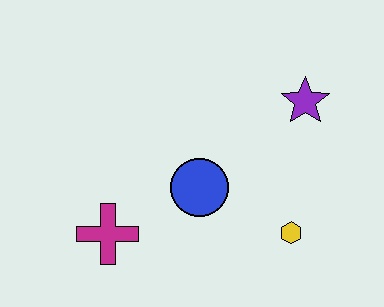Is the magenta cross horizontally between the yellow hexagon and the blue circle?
No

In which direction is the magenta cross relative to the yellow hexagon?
The magenta cross is to the left of the yellow hexagon.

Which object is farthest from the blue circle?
The purple star is farthest from the blue circle.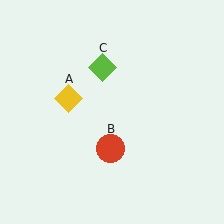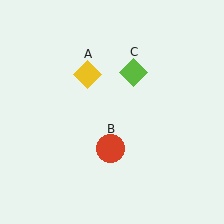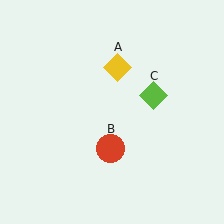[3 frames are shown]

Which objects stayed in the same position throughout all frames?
Red circle (object B) remained stationary.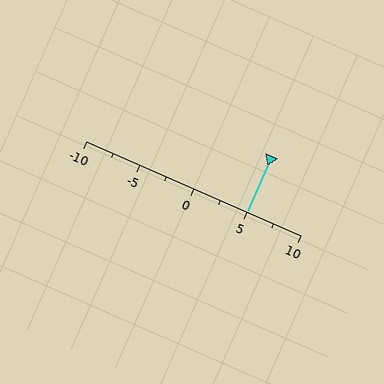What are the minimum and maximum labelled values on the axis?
The axis runs from -10 to 10.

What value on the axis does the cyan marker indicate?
The marker indicates approximately 5.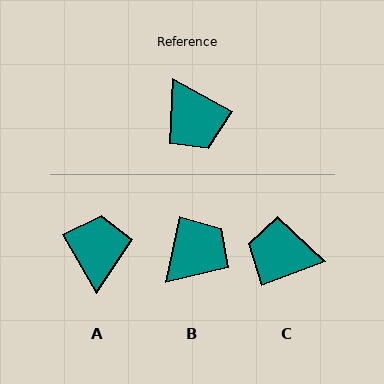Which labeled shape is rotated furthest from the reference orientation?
A, about 149 degrees away.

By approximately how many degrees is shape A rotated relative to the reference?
Approximately 149 degrees counter-clockwise.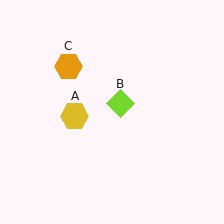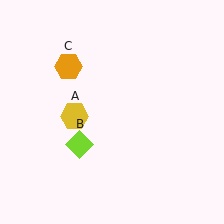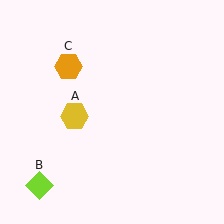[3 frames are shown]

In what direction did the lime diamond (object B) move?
The lime diamond (object B) moved down and to the left.